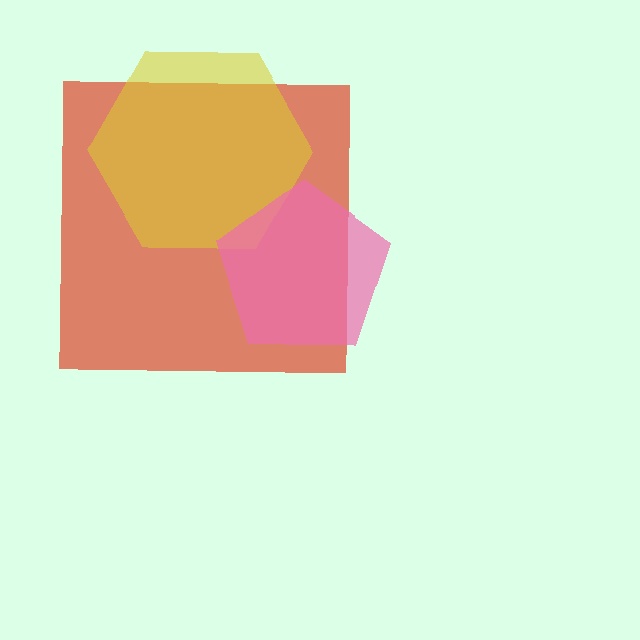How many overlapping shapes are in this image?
There are 3 overlapping shapes in the image.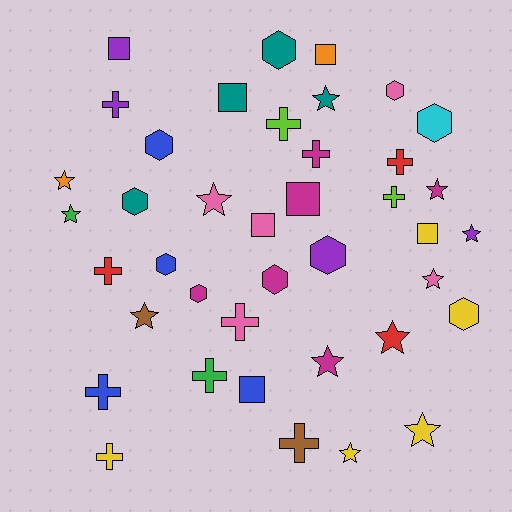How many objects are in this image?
There are 40 objects.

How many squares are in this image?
There are 7 squares.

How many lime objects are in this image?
There are 2 lime objects.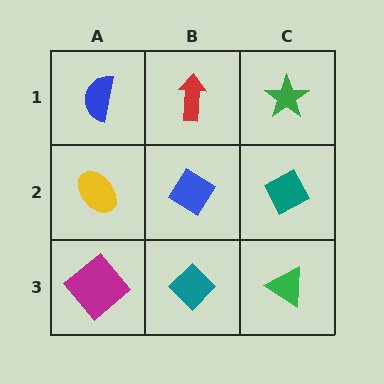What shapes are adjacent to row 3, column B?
A blue diamond (row 2, column B), a magenta diamond (row 3, column A), a green triangle (row 3, column C).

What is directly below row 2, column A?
A magenta diamond.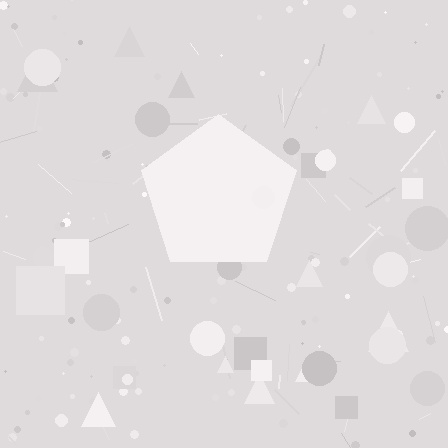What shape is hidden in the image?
A pentagon is hidden in the image.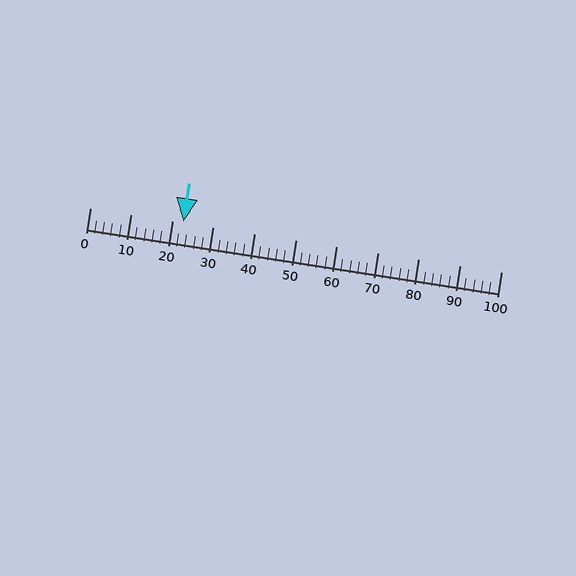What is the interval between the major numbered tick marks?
The major tick marks are spaced 10 units apart.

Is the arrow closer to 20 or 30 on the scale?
The arrow is closer to 20.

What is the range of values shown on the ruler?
The ruler shows values from 0 to 100.